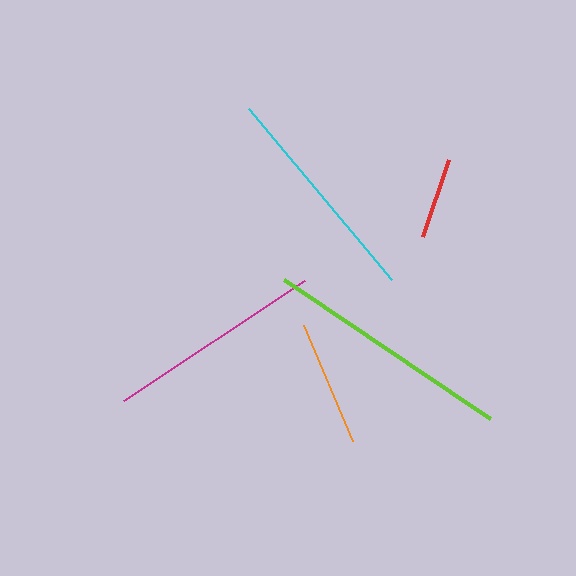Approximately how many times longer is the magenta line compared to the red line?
The magenta line is approximately 2.7 times the length of the red line.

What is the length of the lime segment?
The lime segment is approximately 249 pixels long.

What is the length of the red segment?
The red segment is approximately 81 pixels long.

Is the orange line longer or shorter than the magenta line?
The magenta line is longer than the orange line.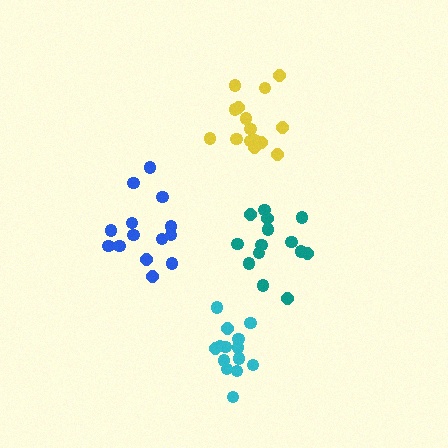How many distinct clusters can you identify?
There are 4 distinct clusters.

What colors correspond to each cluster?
The clusters are colored: yellow, teal, cyan, blue.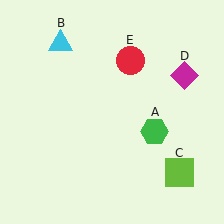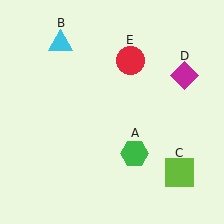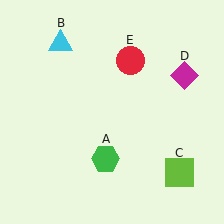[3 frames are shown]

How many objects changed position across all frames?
1 object changed position: green hexagon (object A).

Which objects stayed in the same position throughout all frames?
Cyan triangle (object B) and lime square (object C) and magenta diamond (object D) and red circle (object E) remained stationary.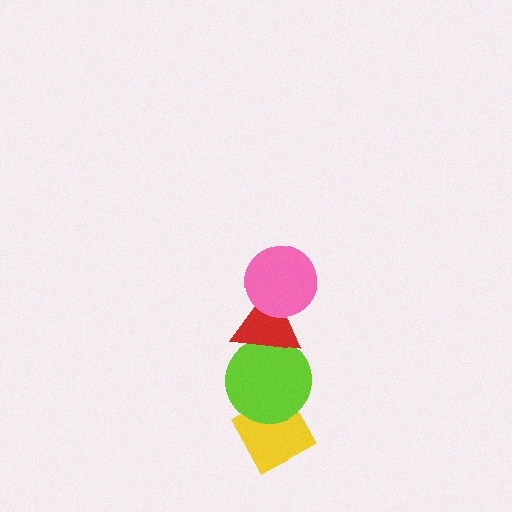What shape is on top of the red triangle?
The pink circle is on top of the red triangle.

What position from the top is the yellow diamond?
The yellow diamond is 4th from the top.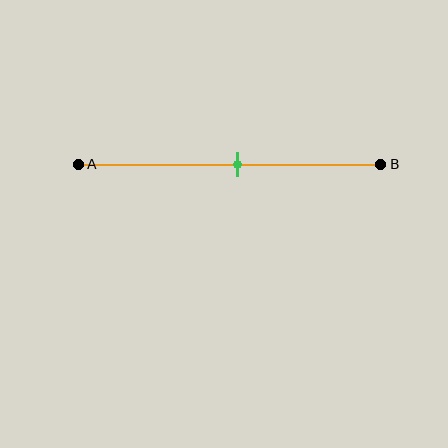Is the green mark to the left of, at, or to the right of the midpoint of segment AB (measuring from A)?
The green mark is approximately at the midpoint of segment AB.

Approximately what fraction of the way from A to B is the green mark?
The green mark is approximately 55% of the way from A to B.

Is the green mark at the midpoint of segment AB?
Yes, the mark is approximately at the midpoint.